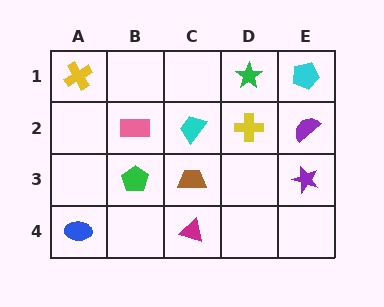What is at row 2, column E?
A purple semicircle.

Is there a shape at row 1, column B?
No, that cell is empty.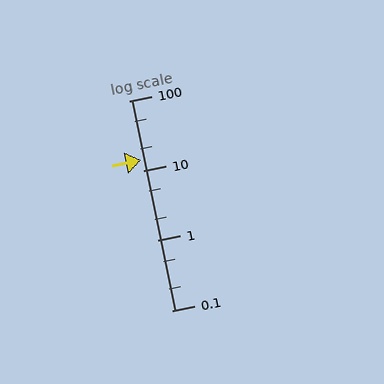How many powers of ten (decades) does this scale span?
The scale spans 3 decades, from 0.1 to 100.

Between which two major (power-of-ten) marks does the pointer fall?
The pointer is between 10 and 100.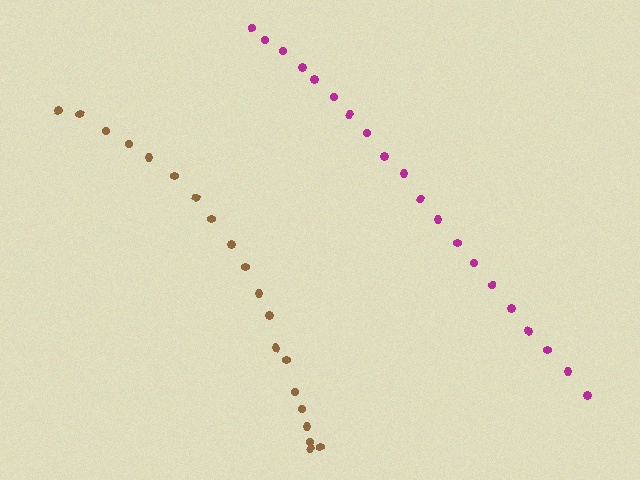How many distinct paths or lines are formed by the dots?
There are 2 distinct paths.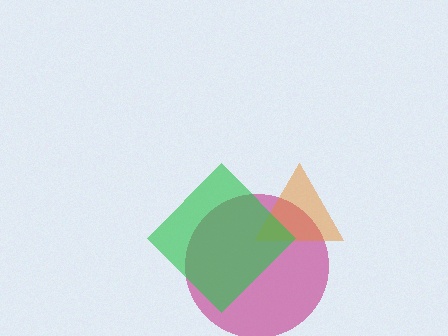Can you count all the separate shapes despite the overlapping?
Yes, there are 3 separate shapes.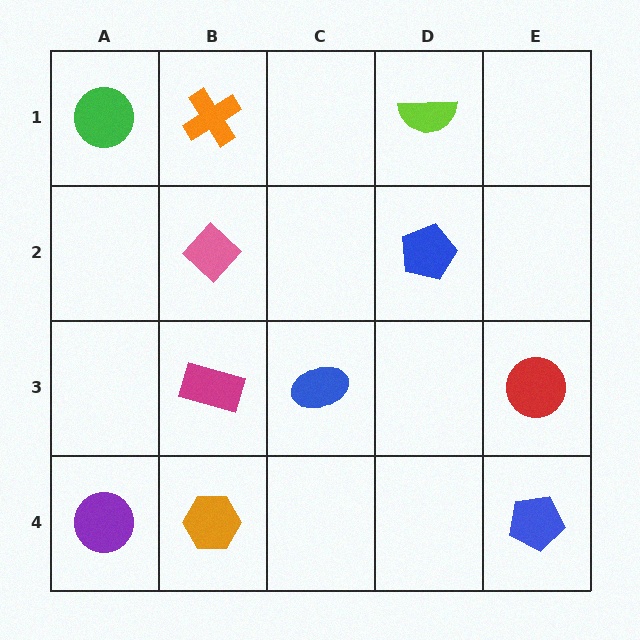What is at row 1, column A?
A green circle.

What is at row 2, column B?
A pink diamond.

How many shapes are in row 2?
2 shapes.